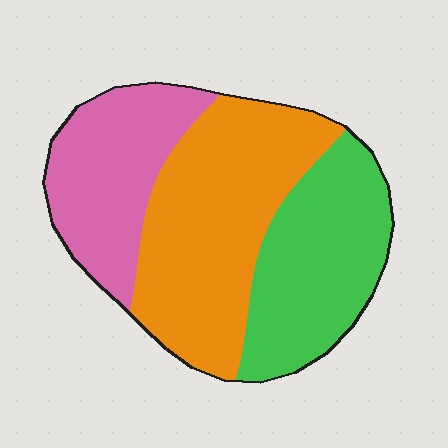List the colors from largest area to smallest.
From largest to smallest: orange, green, pink.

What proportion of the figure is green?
Green covers roughly 30% of the figure.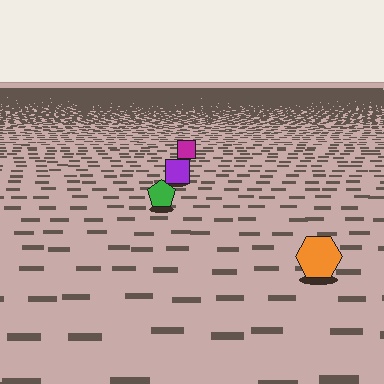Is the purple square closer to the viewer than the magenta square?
Yes. The purple square is closer — you can tell from the texture gradient: the ground texture is coarser near it.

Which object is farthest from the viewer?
The magenta square is farthest from the viewer. It appears smaller and the ground texture around it is denser.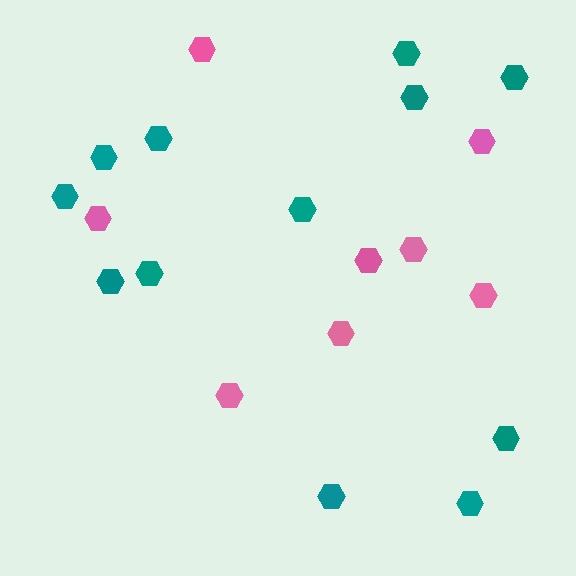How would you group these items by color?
There are 2 groups: one group of teal hexagons (12) and one group of pink hexagons (8).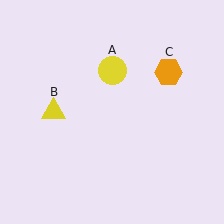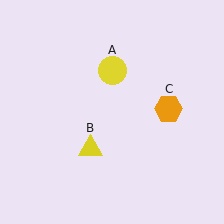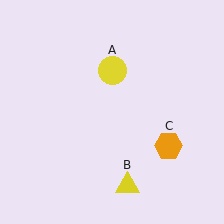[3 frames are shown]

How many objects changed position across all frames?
2 objects changed position: yellow triangle (object B), orange hexagon (object C).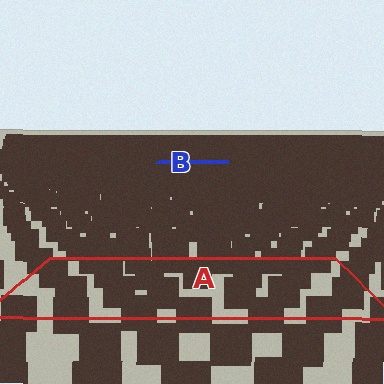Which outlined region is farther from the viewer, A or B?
Region B is farther from the viewer — the texture elements inside it appear smaller and more densely packed.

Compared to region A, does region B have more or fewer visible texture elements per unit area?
Region B has more texture elements per unit area — they are packed more densely because it is farther away.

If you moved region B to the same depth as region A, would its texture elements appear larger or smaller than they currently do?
They would appear larger. At a closer depth, the same texture elements are projected at a bigger on-screen size.